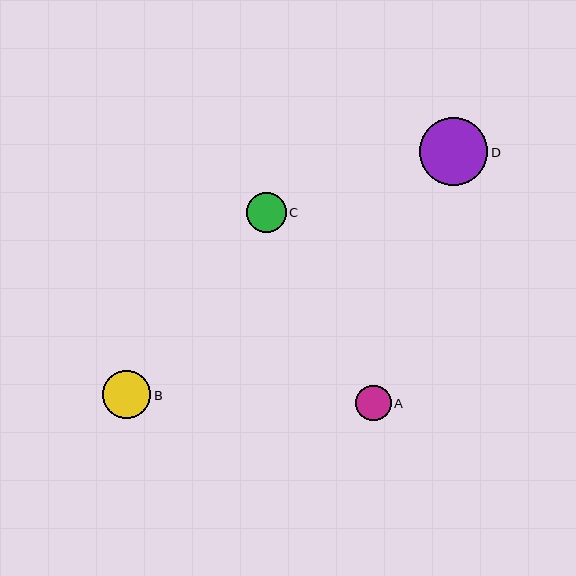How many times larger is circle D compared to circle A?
Circle D is approximately 1.9 times the size of circle A.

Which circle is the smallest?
Circle A is the smallest with a size of approximately 35 pixels.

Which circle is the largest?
Circle D is the largest with a size of approximately 68 pixels.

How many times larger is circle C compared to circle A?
Circle C is approximately 1.1 times the size of circle A.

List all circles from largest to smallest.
From largest to smallest: D, B, C, A.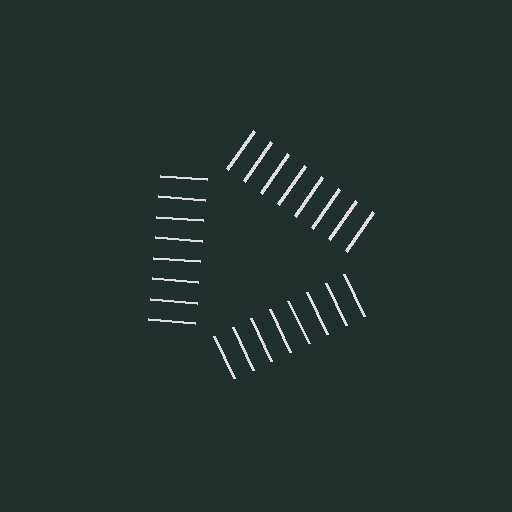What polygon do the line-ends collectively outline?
An illusory triangle — the line segments terminate on its edges but no continuous stroke is drawn.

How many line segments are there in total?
24 — 8 along each of the 3 edges.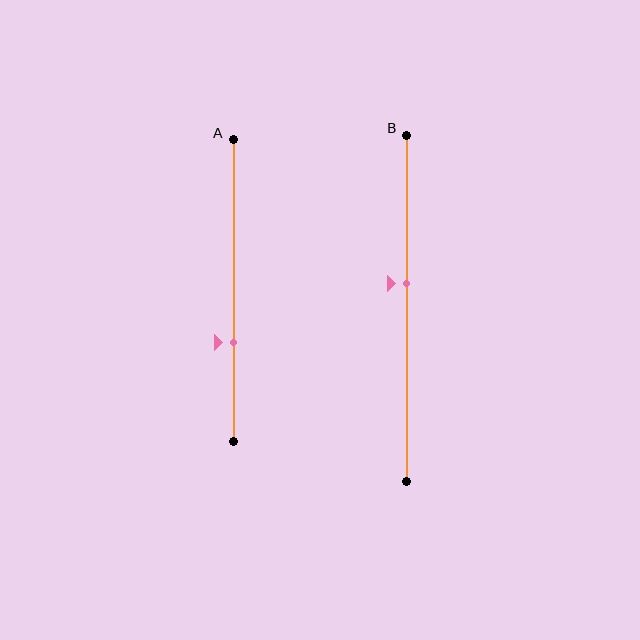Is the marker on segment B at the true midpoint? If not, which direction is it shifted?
No, the marker on segment B is shifted upward by about 7% of the segment length.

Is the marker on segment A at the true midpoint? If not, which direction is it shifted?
No, the marker on segment A is shifted downward by about 17% of the segment length.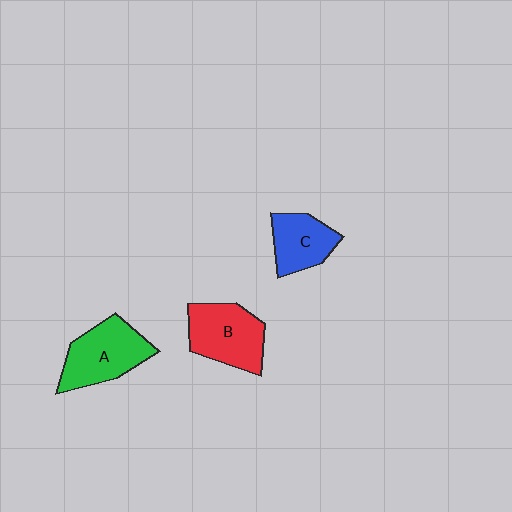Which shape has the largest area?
Shape A (green).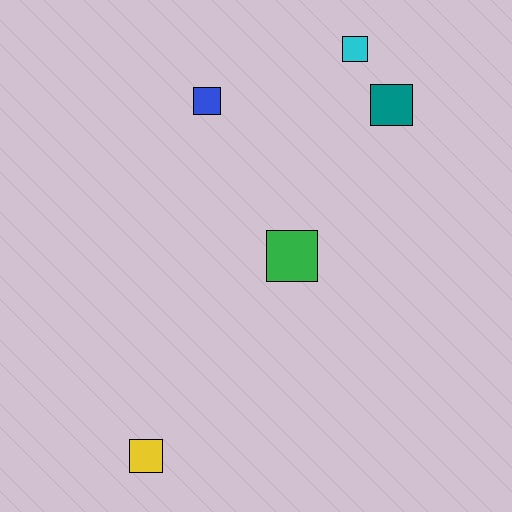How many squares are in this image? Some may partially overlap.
There are 5 squares.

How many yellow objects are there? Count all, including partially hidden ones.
There is 1 yellow object.